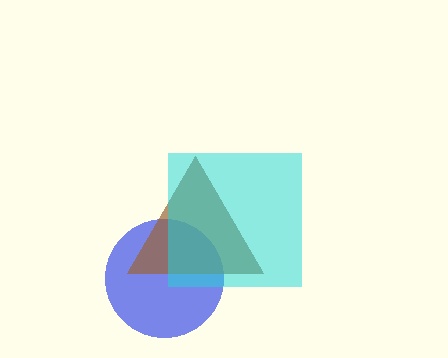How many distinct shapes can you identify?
There are 3 distinct shapes: a blue circle, a brown triangle, a cyan square.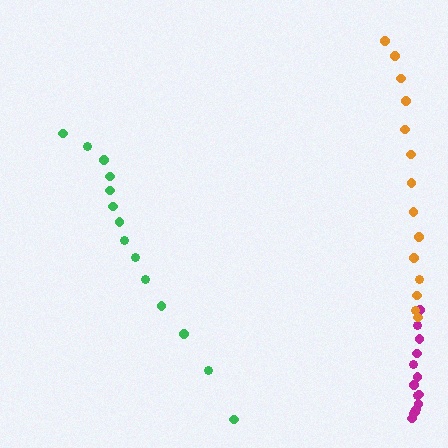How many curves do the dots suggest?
There are 3 distinct paths.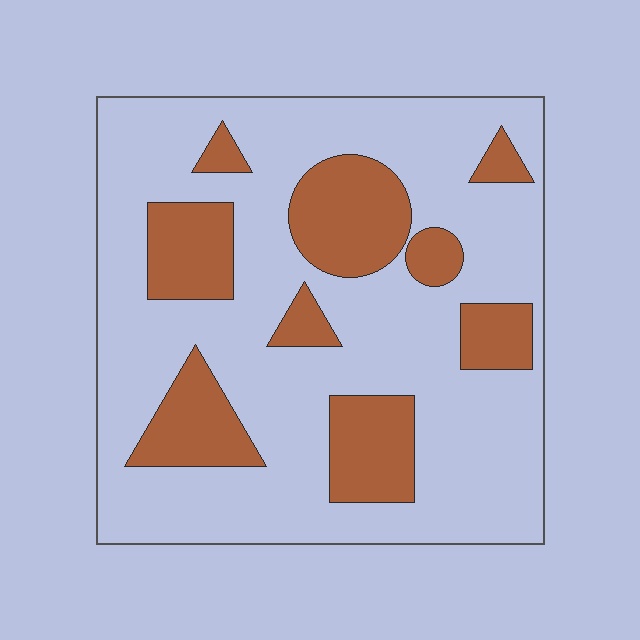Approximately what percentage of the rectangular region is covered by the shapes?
Approximately 25%.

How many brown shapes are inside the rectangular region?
9.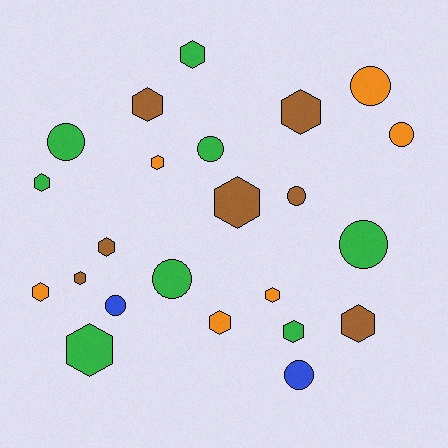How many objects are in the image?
There are 23 objects.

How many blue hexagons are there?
There are no blue hexagons.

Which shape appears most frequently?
Hexagon, with 14 objects.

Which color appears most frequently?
Green, with 8 objects.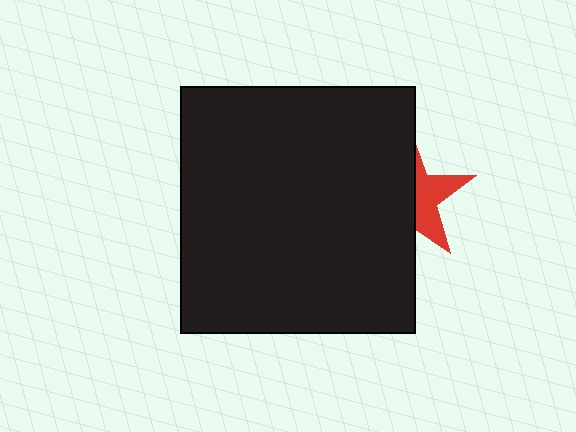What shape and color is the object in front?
The object in front is a black rectangle.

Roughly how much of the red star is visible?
A small part of it is visible (roughly 41%).